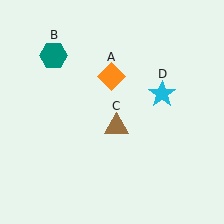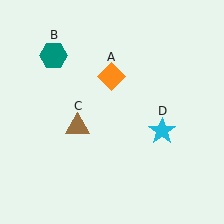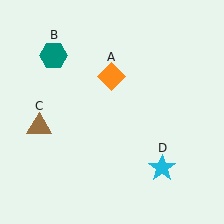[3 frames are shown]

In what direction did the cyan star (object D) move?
The cyan star (object D) moved down.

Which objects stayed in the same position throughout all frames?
Orange diamond (object A) and teal hexagon (object B) remained stationary.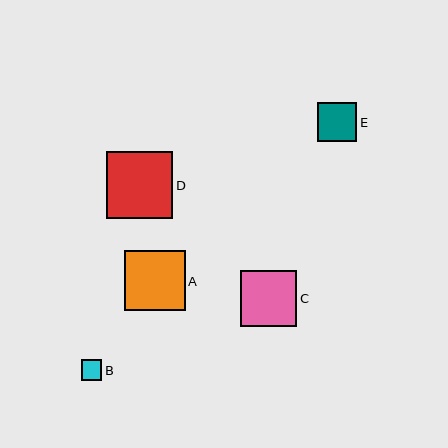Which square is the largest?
Square D is the largest with a size of approximately 67 pixels.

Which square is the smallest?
Square B is the smallest with a size of approximately 21 pixels.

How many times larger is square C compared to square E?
Square C is approximately 1.4 times the size of square E.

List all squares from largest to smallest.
From largest to smallest: D, A, C, E, B.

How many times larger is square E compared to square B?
Square E is approximately 1.9 times the size of square B.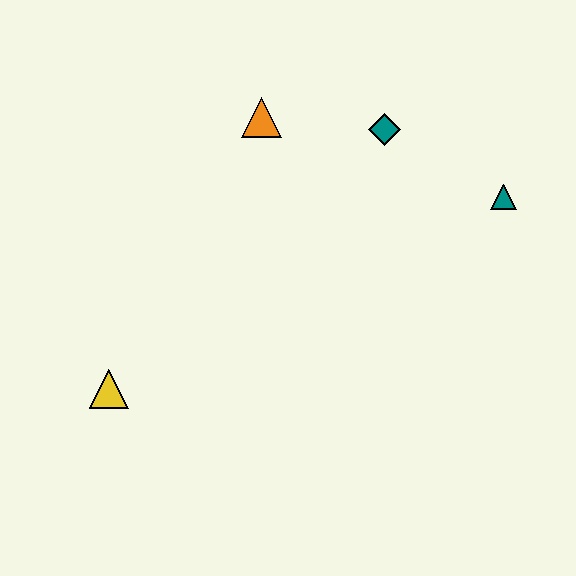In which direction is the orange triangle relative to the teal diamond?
The orange triangle is to the left of the teal diamond.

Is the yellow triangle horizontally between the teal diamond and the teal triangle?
No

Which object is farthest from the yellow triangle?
The teal triangle is farthest from the yellow triangle.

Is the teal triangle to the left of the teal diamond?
No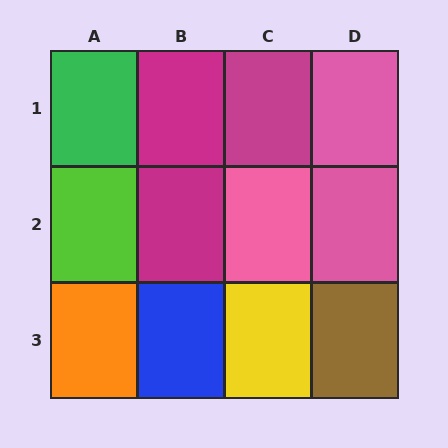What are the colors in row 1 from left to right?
Green, magenta, magenta, pink.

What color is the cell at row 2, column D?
Pink.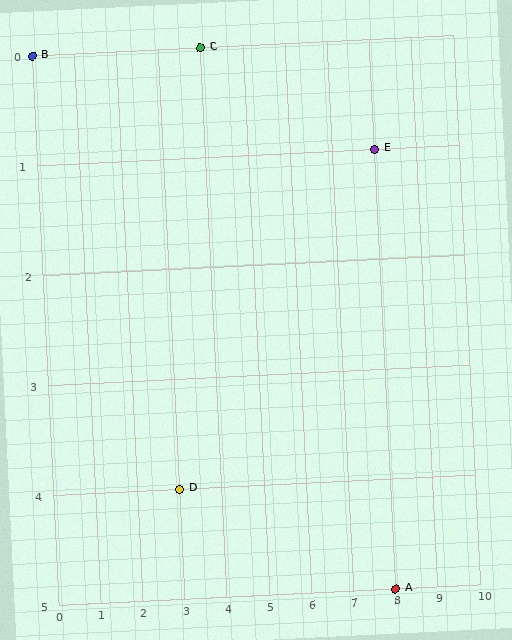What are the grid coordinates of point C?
Point C is at grid coordinates (4, 0).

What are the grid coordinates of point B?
Point B is at grid coordinates (0, 0).